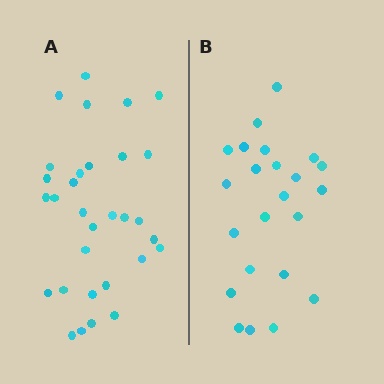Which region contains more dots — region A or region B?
Region A (the left region) has more dots.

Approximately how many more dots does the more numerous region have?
Region A has roughly 8 or so more dots than region B.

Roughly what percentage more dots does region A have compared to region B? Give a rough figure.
About 35% more.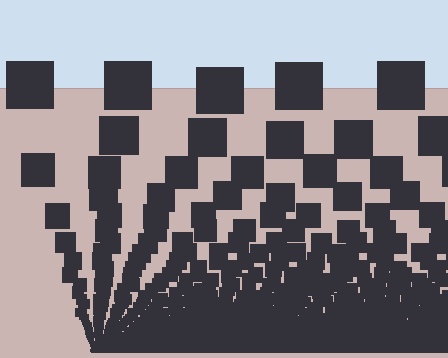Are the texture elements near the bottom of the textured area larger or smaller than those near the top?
Smaller. The gradient is inverted — elements near the bottom are smaller and denser.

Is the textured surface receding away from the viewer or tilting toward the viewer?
The surface appears to tilt toward the viewer. Texture elements get larger and sparser toward the top.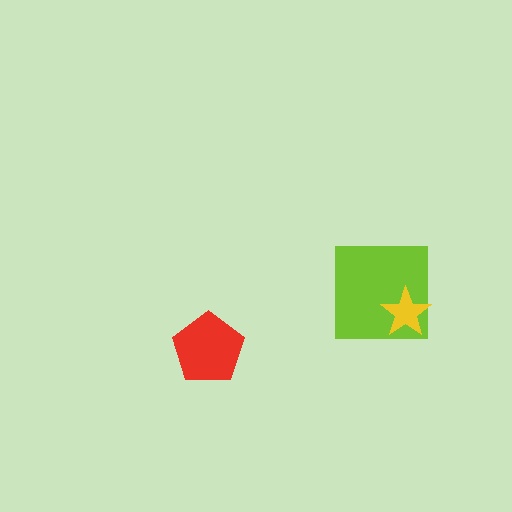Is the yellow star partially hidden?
No, no other shape covers it.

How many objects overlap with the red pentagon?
0 objects overlap with the red pentagon.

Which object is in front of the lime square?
The yellow star is in front of the lime square.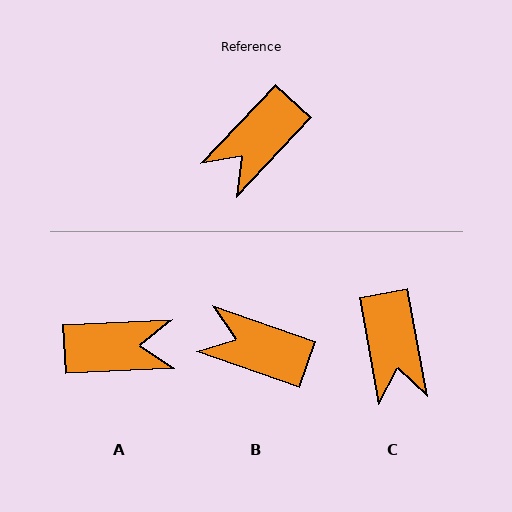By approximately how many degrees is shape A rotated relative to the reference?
Approximately 136 degrees counter-clockwise.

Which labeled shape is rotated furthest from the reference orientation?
A, about 136 degrees away.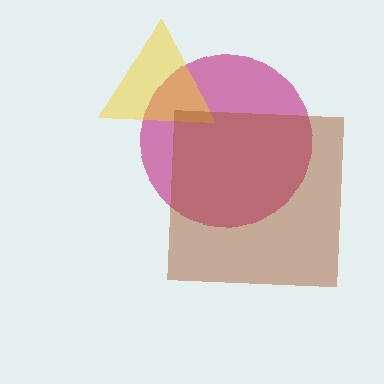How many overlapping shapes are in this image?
There are 3 overlapping shapes in the image.